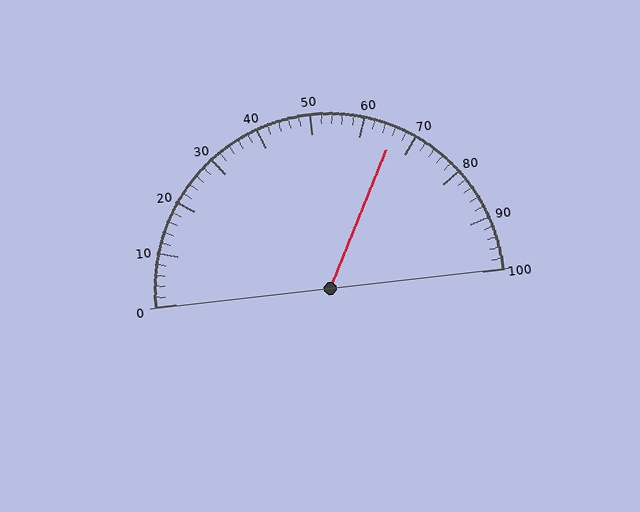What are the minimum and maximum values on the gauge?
The gauge ranges from 0 to 100.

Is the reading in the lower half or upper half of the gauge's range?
The reading is in the upper half of the range (0 to 100).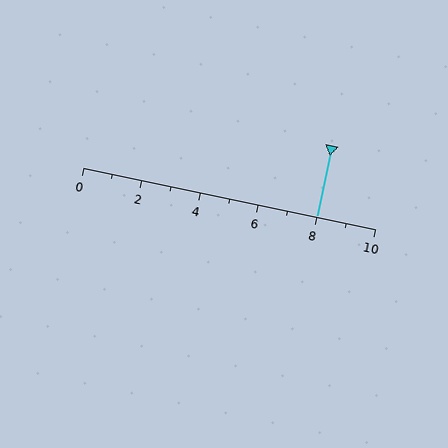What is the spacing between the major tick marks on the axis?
The major ticks are spaced 2 apart.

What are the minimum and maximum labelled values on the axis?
The axis runs from 0 to 10.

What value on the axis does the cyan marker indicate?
The marker indicates approximately 8.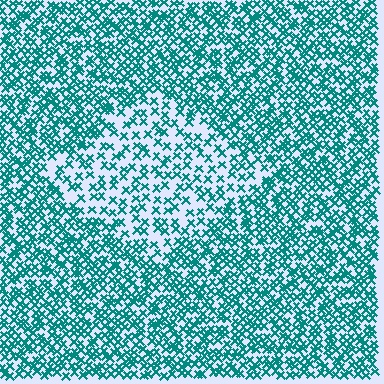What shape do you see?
I see a diamond.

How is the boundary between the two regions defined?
The boundary is defined by a change in element density (approximately 1.9x ratio). All elements are the same color, size, and shape.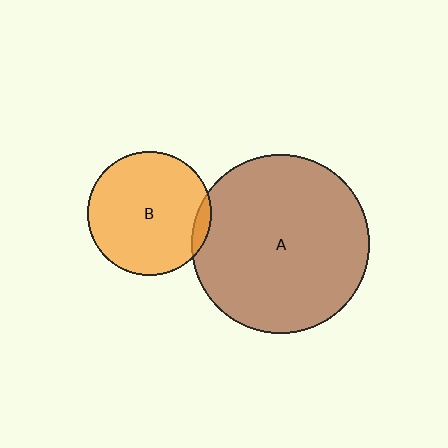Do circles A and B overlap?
Yes.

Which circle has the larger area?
Circle A (brown).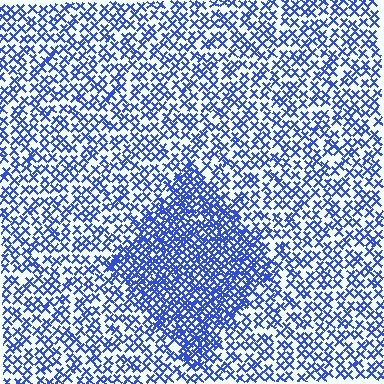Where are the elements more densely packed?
The elements are more densely packed inside the diamond boundary.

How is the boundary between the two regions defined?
The boundary is defined by a change in element density (approximately 2.0x ratio). All elements are the same color, size, and shape.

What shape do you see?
I see a diamond.